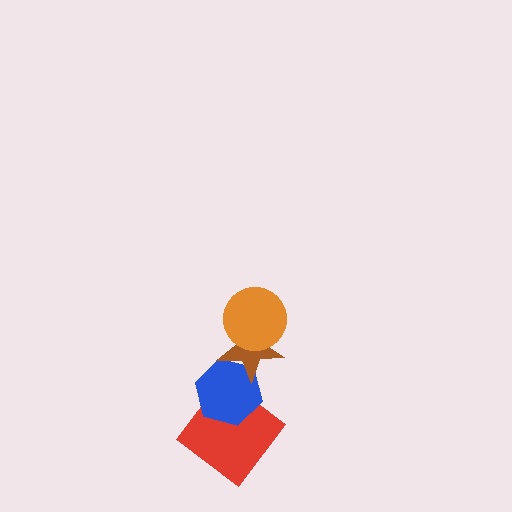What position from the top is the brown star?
The brown star is 2nd from the top.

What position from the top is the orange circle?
The orange circle is 1st from the top.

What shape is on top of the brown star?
The orange circle is on top of the brown star.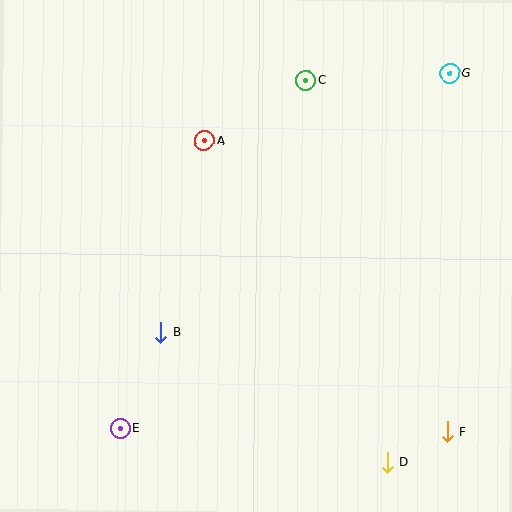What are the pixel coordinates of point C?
Point C is at (306, 80).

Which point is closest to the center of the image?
Point B at (161, 332) is closest to the center.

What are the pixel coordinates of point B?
Point B is at (161, 332).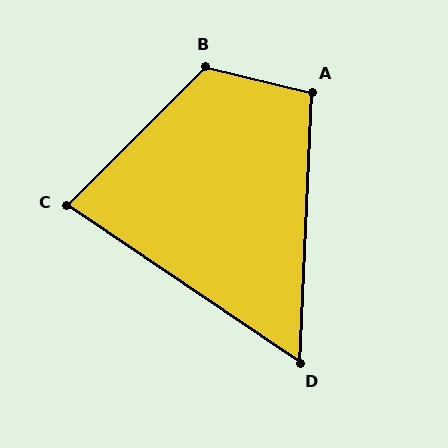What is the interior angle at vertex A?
Approximately 101 degrees (obtuse).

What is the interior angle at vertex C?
Approximately 79 degrees (acute).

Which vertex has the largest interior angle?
B, at approximately 121 degrees.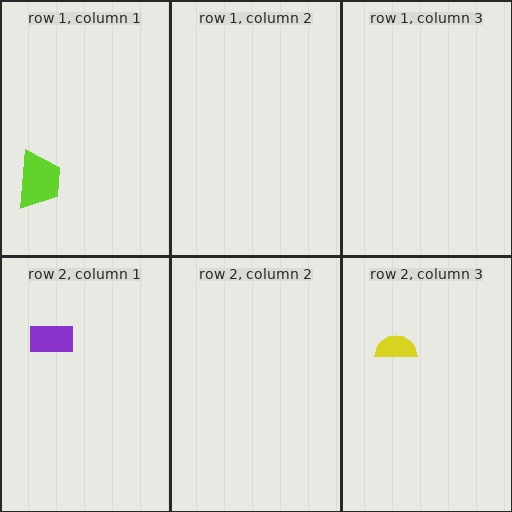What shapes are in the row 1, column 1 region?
The lime trapezoid.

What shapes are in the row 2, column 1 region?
The purple rectangle.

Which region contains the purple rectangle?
The row 2, column 1 region.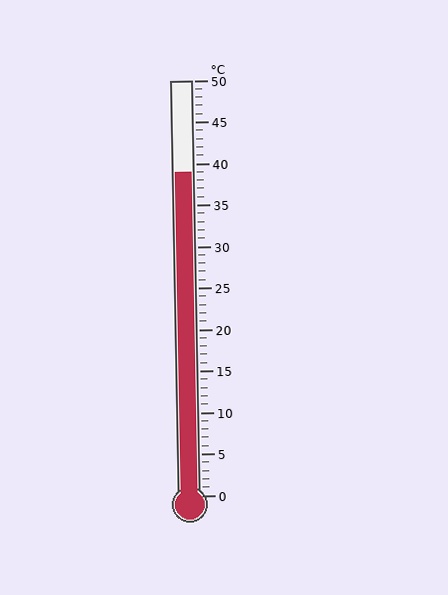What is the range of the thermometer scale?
The thermometer scale ranges from 0°C to 50°C.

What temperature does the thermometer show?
The thermometer shows approximately 39°C.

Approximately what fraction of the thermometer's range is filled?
The thermometer is filled to approximately 80% of its range.